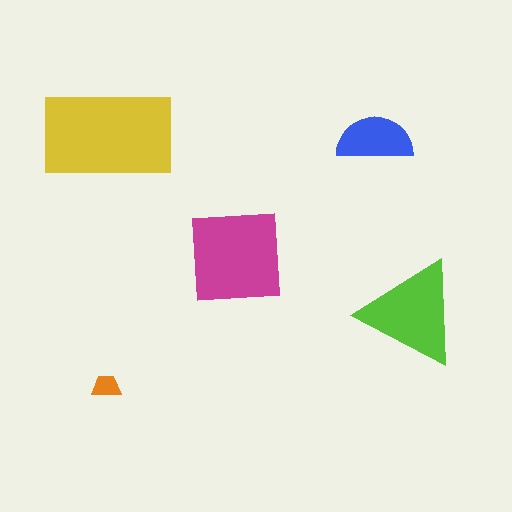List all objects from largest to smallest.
The yellow rectangle, the magenta square, the lime triangle, the blue semicircle, the orange trapezoid.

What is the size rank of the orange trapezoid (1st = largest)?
5th.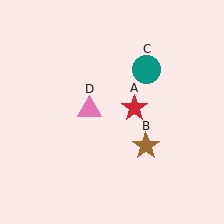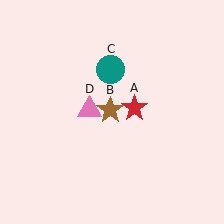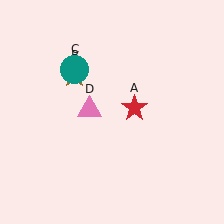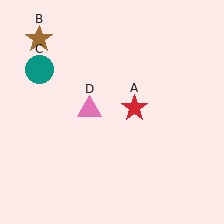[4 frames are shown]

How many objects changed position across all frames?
2 objects changed position: brown star (object B), teal circle (object C).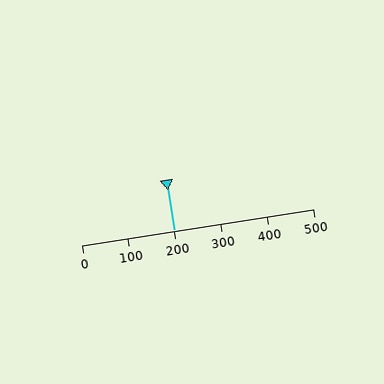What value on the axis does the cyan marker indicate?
The marker indicates approximately 200.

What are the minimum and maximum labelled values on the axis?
The axis runs from 0 to 500.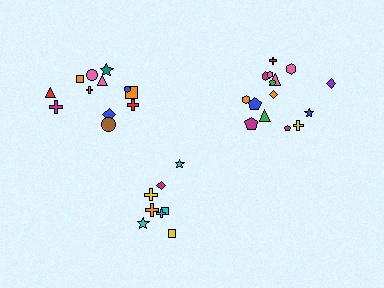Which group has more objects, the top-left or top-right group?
The top-right group.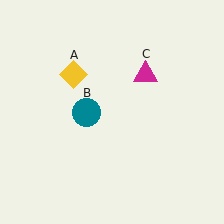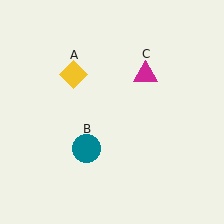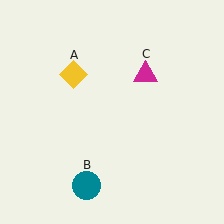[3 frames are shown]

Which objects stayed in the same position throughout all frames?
Yellow diamond (object A) and magenta triangle (object C) remained stationary.